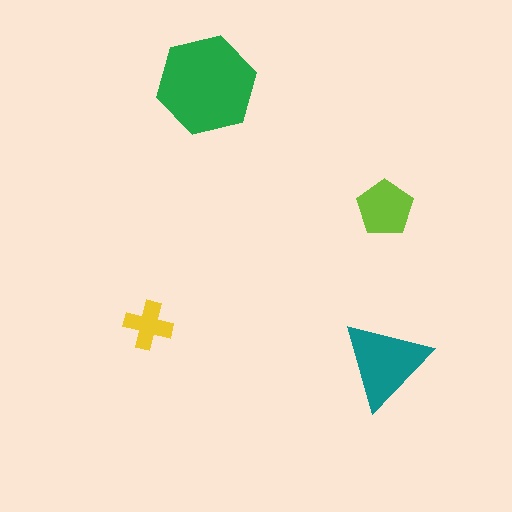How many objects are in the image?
There are 4 objects in the image.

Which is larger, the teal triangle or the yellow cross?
The teal triangle.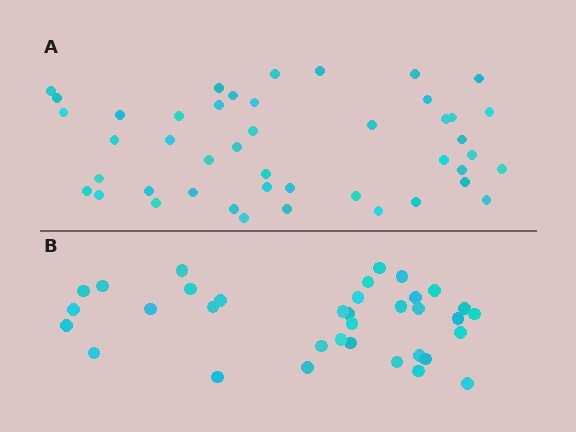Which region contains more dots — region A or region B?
Region A (the top region) has more dots.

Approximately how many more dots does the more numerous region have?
Region A has roughly 10 or so more dots than region B.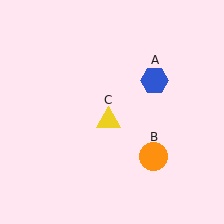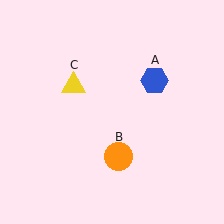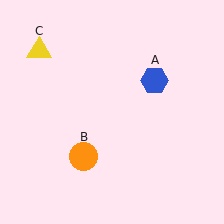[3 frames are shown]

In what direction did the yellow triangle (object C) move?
The yellow triangle (object C) moved up and to the left.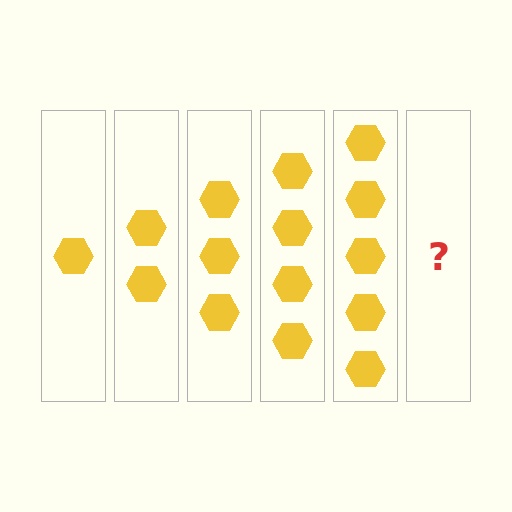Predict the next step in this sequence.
The next step is 6 hexagons.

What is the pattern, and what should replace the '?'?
The pattern is that each step adds one more hexagon. The '?' should be 6 hexagons.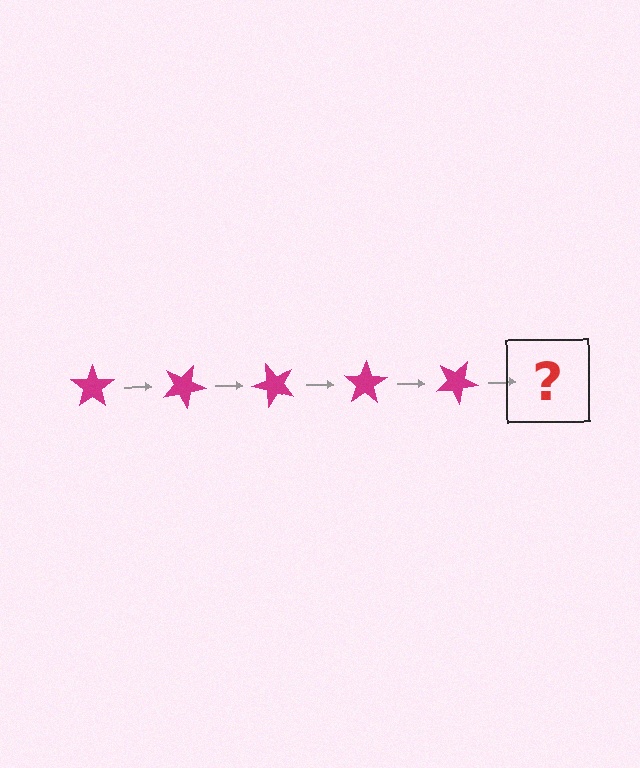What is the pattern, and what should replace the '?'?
The pattern is that the star rotates 25 degrees each step. The '?' should be a magenta star rotated 125 degrees.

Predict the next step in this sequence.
The next step is a magenta star rotated 125 degrees.